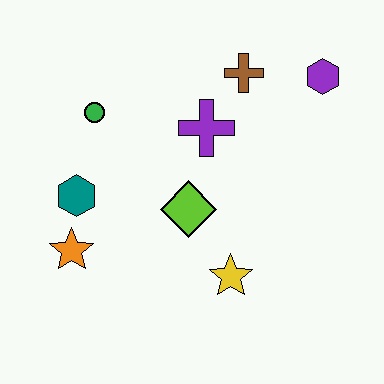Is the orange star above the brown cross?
No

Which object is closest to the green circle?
The teal hexagon is closest to the green circle.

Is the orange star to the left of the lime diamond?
Yes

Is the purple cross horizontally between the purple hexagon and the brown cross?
No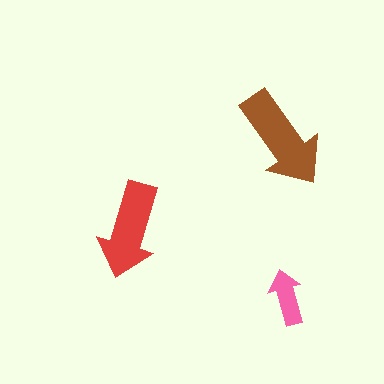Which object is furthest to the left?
The red arrow is leftmost.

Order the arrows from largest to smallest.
the brown one, the red one, the pink one.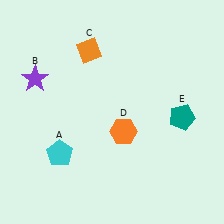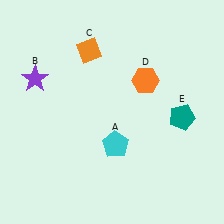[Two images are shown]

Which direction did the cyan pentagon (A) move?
The cyan pentagon (A) moved right.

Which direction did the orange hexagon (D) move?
The orange hexagon (D) moved up.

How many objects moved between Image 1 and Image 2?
2 objects moved between the two images.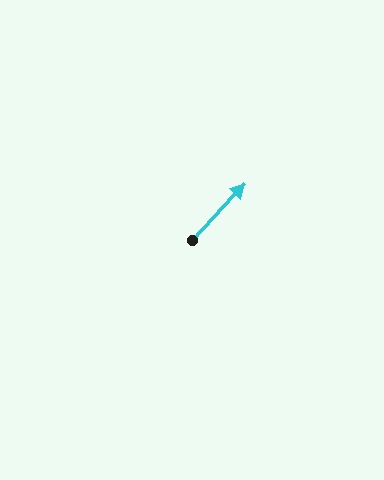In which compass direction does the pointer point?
Northeast.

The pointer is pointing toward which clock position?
Roughly 1 o'clock.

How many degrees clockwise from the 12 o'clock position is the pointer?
Approximately 43 degrees.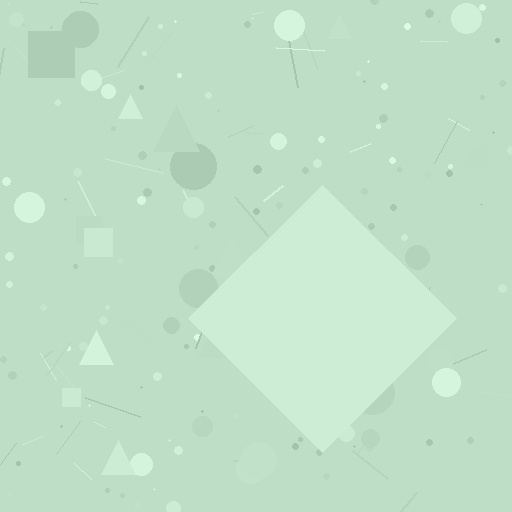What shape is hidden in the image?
A diamond is hidden in the image.